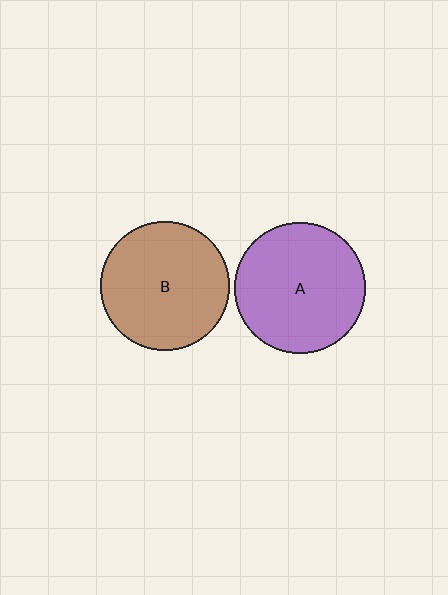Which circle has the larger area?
Circle A (purple).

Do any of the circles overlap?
No, none of the circles overlap.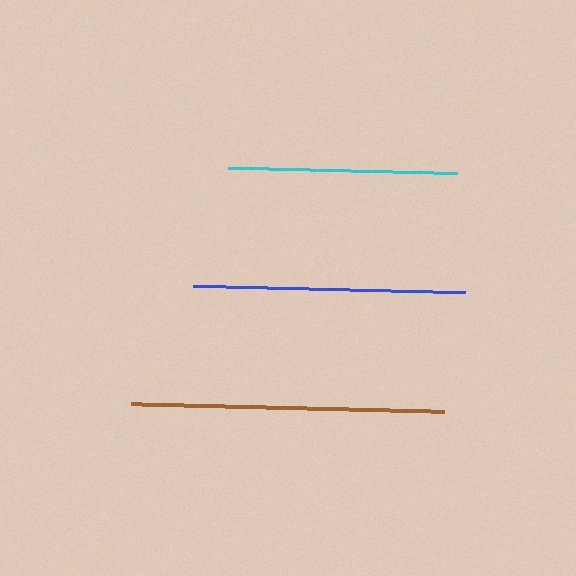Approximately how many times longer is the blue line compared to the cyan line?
The blue line is approximately 1.2 times the length of the cyan line.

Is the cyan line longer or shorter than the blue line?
The blue line is longer than the cyan line.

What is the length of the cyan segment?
The cyan segment is approximately 229 pixels long.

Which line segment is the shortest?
The cyan line is the shortest at approximately 229 pixels.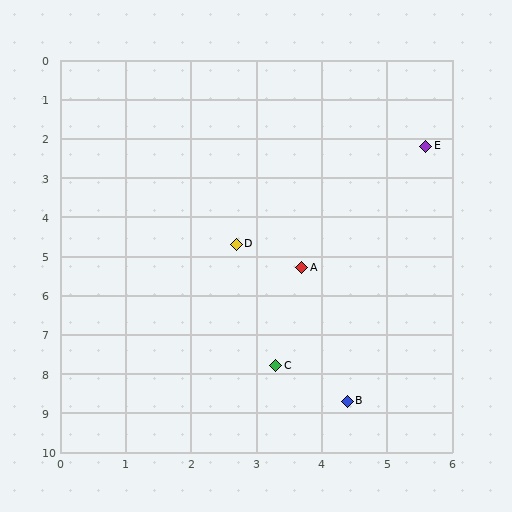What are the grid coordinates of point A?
Point A is at approximately (3.7, 5.3).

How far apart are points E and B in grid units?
Points E and B are about 6.6 grid units apart.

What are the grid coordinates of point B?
Point B is at approximately (4.4, 8.7).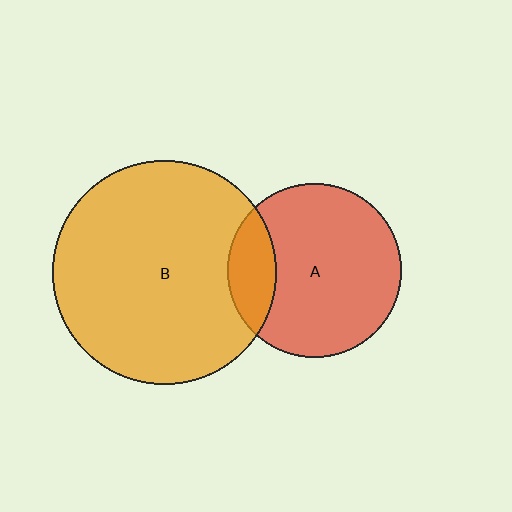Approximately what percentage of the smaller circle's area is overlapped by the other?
Approximately 20%.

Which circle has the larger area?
Circle B (orange).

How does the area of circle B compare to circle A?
Approximately 1.7 times.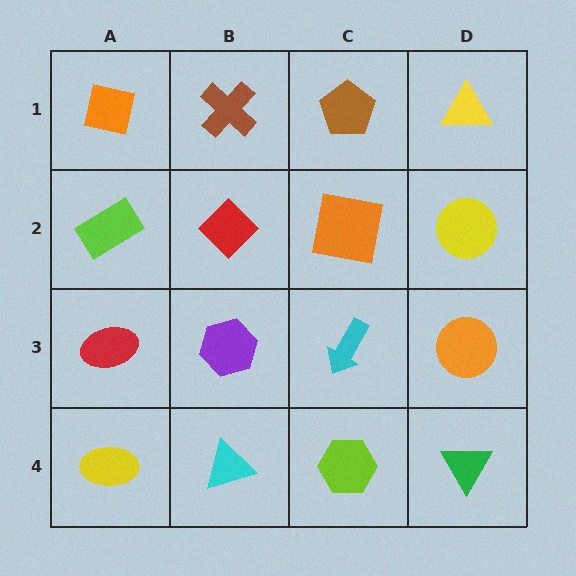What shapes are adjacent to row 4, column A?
A red ellipse (row 3, column A), a cyan triangle (row 4, column B).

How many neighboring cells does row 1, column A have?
2.